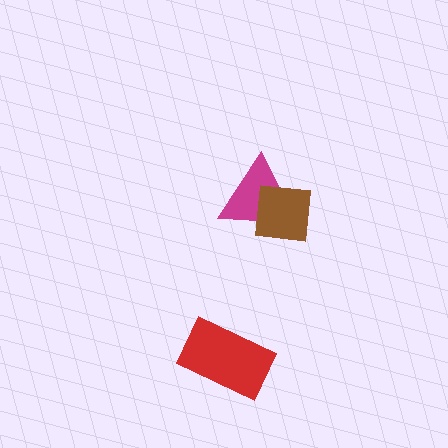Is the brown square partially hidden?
No, no other shape covers it.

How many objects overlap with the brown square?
1 object overlaps with the brown square.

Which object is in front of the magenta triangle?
The brown square is in front of the magenta triangle.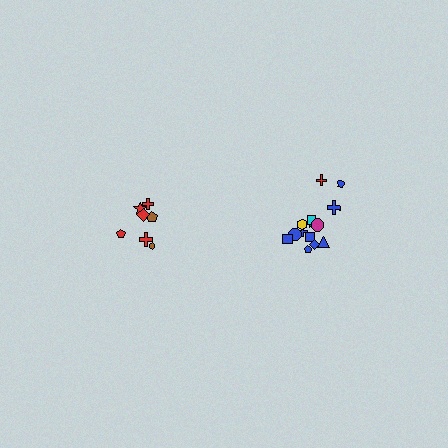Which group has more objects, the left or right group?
The right group.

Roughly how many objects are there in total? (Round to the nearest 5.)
Roughly 20 objects in total.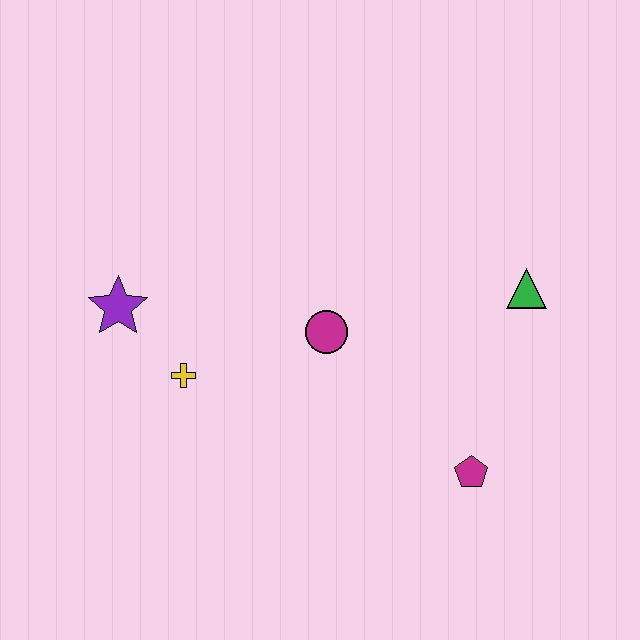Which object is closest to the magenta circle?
The yellow cross is closest to the magenta circle.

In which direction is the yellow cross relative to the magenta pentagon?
The yellow cross is to the left of the magenta pentagon.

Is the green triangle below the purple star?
No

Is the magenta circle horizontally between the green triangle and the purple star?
Yes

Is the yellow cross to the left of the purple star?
No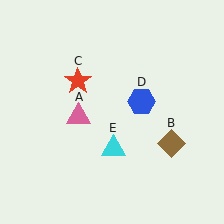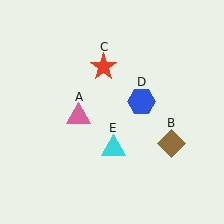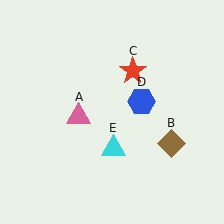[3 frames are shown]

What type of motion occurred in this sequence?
The red star (object C) rotated clockwise around the center of the scene.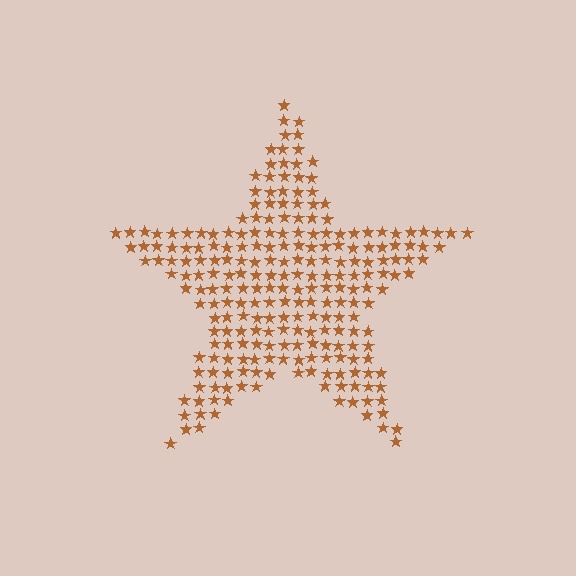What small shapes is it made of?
It is made of small stars.